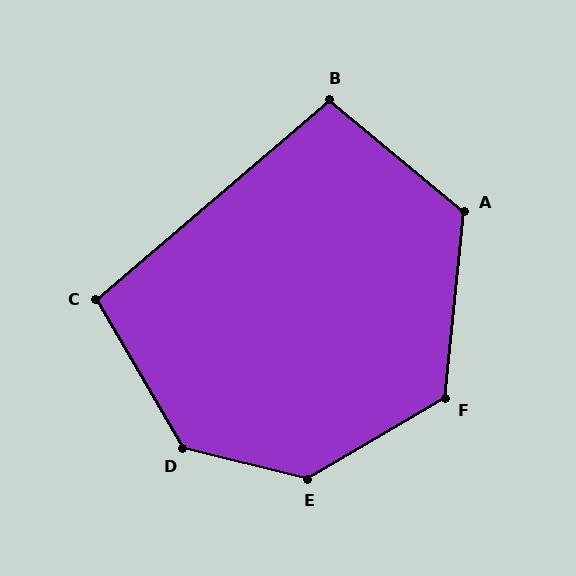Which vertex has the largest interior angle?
E, at approximately 136 degrees.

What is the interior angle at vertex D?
Approximately 134 degrees (obtuse).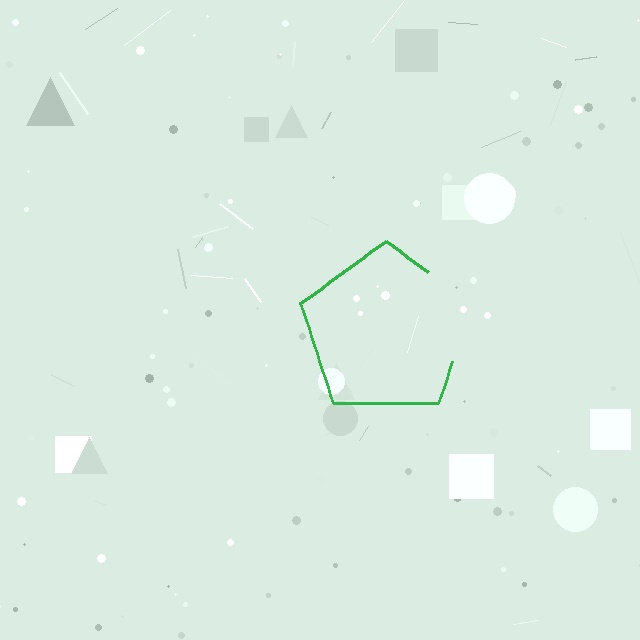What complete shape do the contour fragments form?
The contour fragments form a pentagon.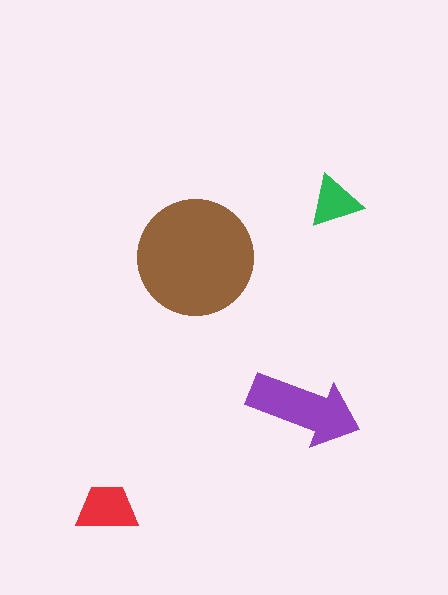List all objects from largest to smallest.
The brown circle, the purple arrow, the red trapezoid, the green triangle.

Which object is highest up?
The green triangle is topmost.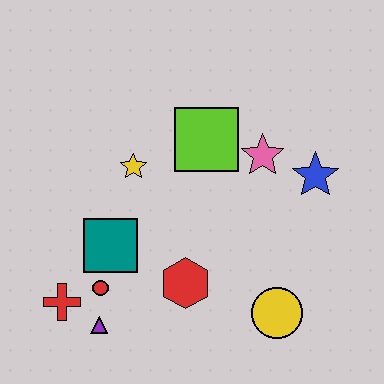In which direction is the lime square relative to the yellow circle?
The lime square is above the yellow circle.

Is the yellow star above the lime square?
No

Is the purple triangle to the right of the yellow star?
No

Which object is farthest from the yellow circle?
The red cross is farthest from the yellow circle.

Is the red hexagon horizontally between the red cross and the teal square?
No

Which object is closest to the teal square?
The red circle is closest to the teal square.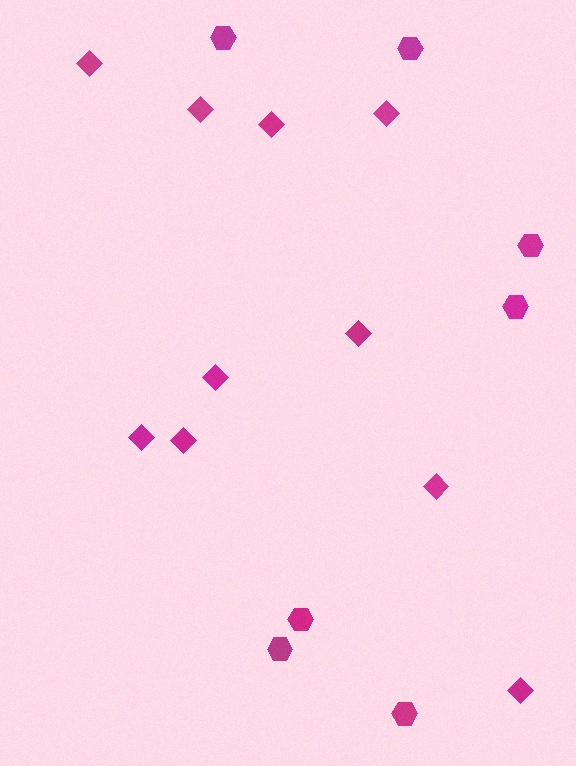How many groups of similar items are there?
There are 2 groups: one group of hexagons (7) and one group of diamonds (10).